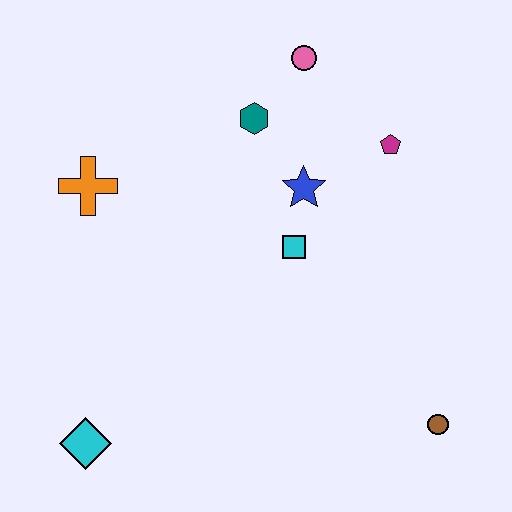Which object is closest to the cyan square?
The blue star is closest to the cyan square.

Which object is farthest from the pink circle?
The cyan diamond is farthest from the pink circle.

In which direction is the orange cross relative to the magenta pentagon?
The orange cross is to the left of the magenta pentagon.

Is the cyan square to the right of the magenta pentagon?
No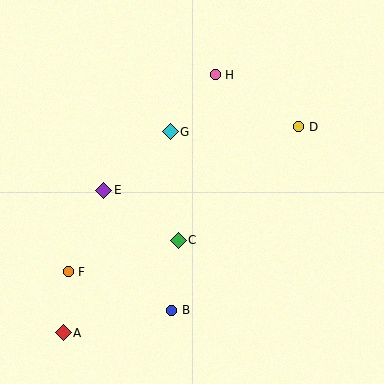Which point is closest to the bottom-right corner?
Point B is closest to the bottom-right corner.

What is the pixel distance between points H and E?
The distance between H and E is 160 pixels.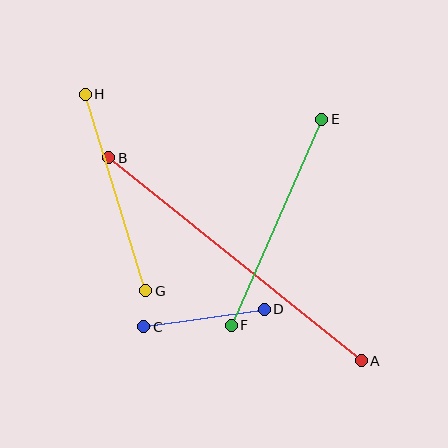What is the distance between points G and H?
The distance is approximately 206 pixels.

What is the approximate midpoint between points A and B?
The midpoint is at approximately (235, 259) pixels.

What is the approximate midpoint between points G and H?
The midpoint is at approximately (115, 193) pixels.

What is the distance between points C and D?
The distance is approximately 122 pixels.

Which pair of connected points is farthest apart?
Points A and B are farthest apart.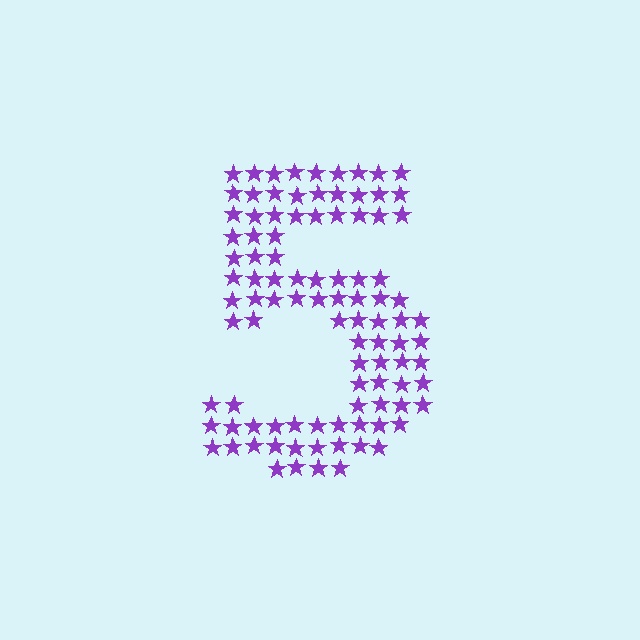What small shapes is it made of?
It is made of small stars.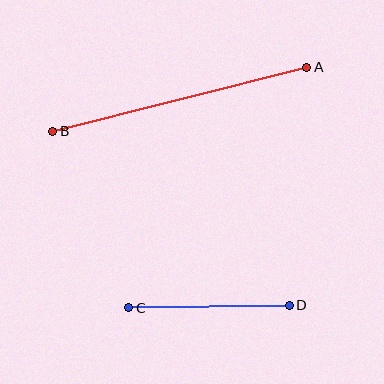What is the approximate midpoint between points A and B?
The midpoint is at approximately (180, 99) pixels.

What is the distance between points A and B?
The distance is approximately 262 pixels.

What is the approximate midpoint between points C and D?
The midpoint is at approximately (209, 307) pixels.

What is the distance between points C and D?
The distance is approximately 161 pixels.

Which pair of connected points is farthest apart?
Points A and B are farthest apart.